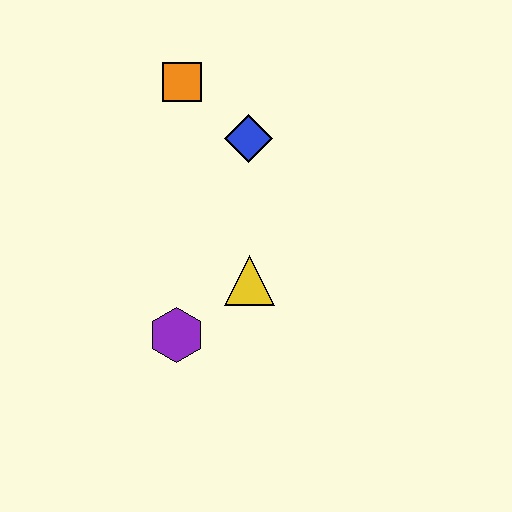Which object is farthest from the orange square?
The purple hexagon is farthest from the orange square.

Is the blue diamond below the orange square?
Yes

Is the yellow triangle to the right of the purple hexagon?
Yes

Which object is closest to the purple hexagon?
The yellow triangle is closest to the purple hexagon.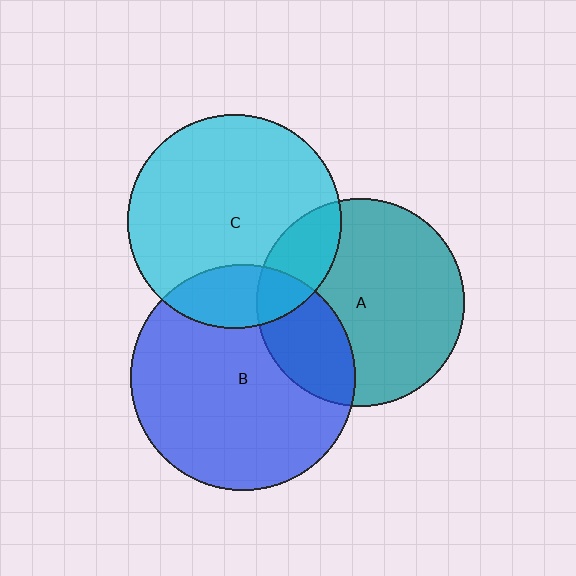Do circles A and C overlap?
Yes.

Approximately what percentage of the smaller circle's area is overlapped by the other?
Approximately 20%.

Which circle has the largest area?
Circle B (blue).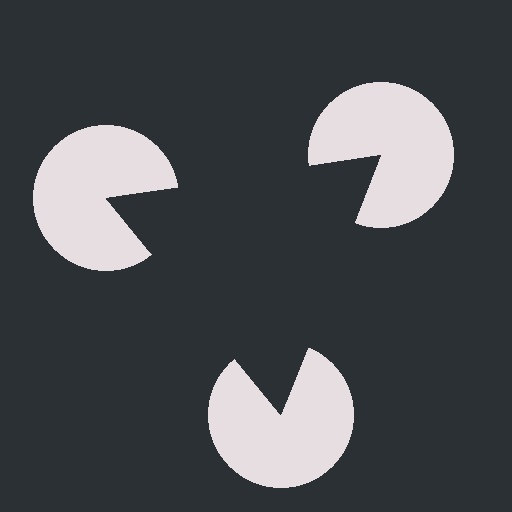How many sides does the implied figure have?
3 sides.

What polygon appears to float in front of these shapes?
An illusory triangle — its edges are inferred from the aligned wedge cuts in the pac-man discs, not physically drawn.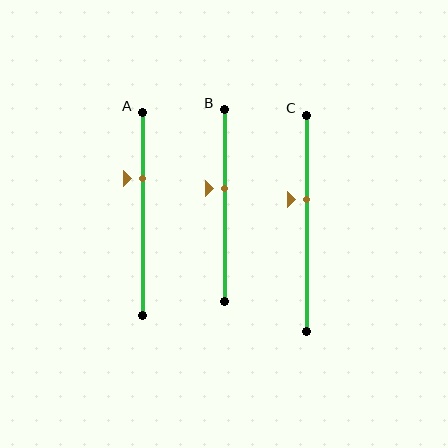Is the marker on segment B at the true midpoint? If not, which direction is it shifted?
No, the marker on segment B is shifted upward by about 9% of the segment length.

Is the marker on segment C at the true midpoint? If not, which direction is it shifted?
No, the marker on segment C is shifted upward by about 11% of the segment length.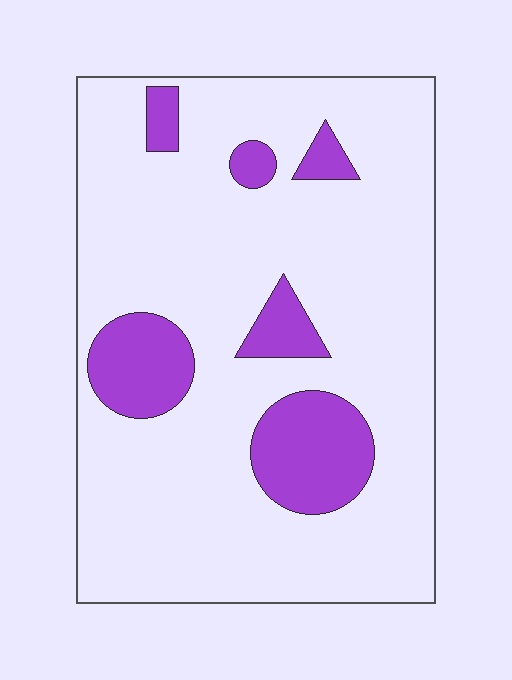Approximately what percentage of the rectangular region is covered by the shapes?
Approximately 15%.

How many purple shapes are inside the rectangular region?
6.